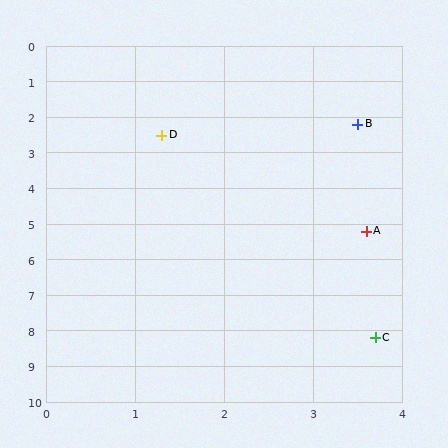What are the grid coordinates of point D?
Point D is at approximately (1.3, 2.5).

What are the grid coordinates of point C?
Point C is at approximately (3.7, 8.2).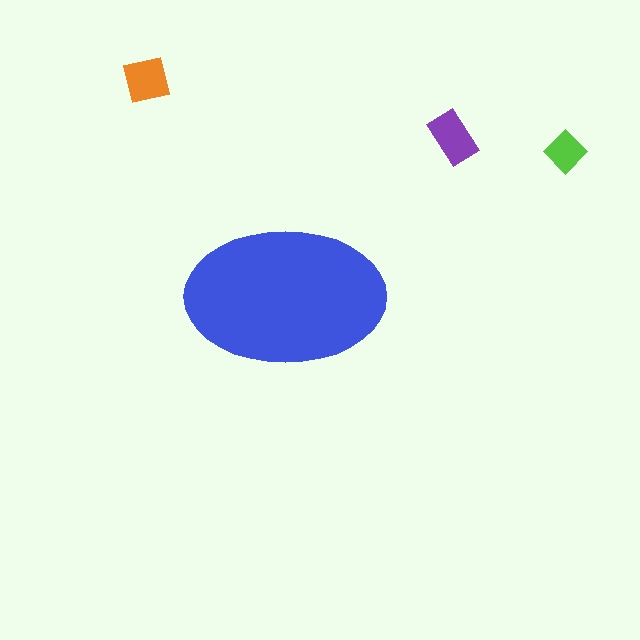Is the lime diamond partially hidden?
No, the lime diamond is fully visible.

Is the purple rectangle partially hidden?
No, the purple rectangle is fully visible.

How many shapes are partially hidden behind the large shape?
0 shapes are partially hidden.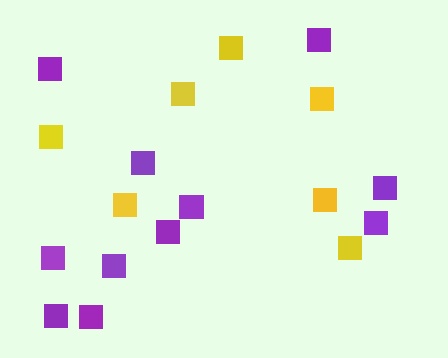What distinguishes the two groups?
There are 2 groups: one group of yellow squares (7) and one group of purple squares (11).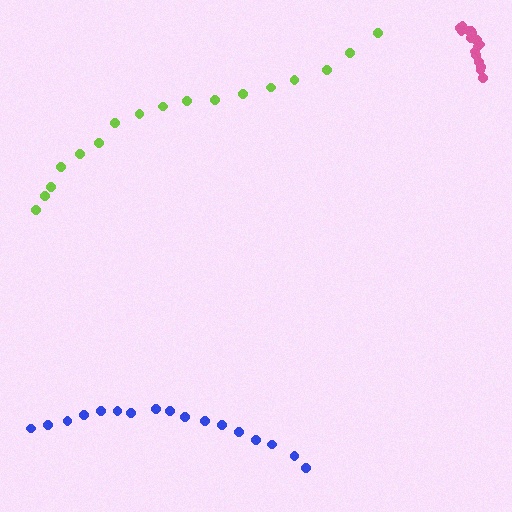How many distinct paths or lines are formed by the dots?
There are 3 distinct paths.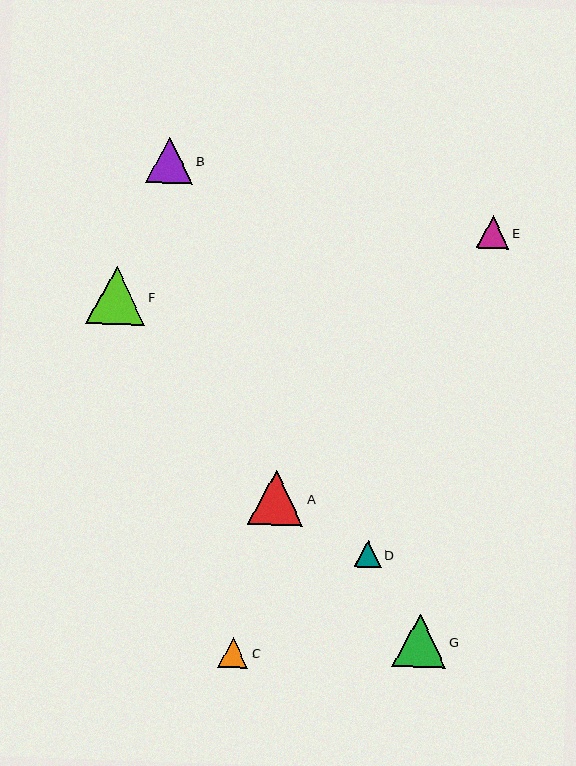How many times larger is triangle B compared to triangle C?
Triangle B is approximately 1.6 times the size of triangle C.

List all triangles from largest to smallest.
From largest to smallest: F, A, G, B, E, C, D.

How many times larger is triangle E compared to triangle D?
Triangle E is approximately 1.2 times the size of triangle D.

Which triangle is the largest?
Triangle F is the largest with a size of approximately 58 pixels.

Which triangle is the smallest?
Triangle D is the smallest with a size of approximately 27 pixels.